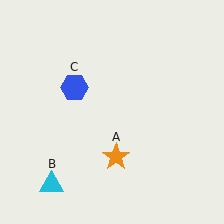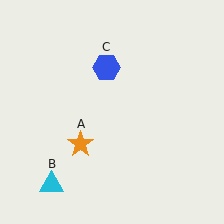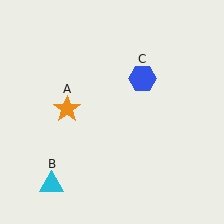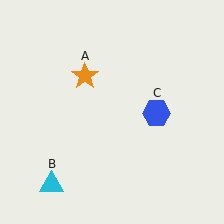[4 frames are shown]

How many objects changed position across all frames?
2 objects changed position: orange star (object A), blue hexagon (object C).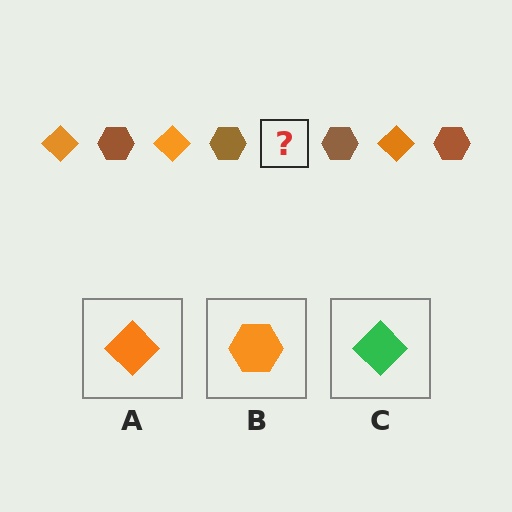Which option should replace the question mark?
Option A.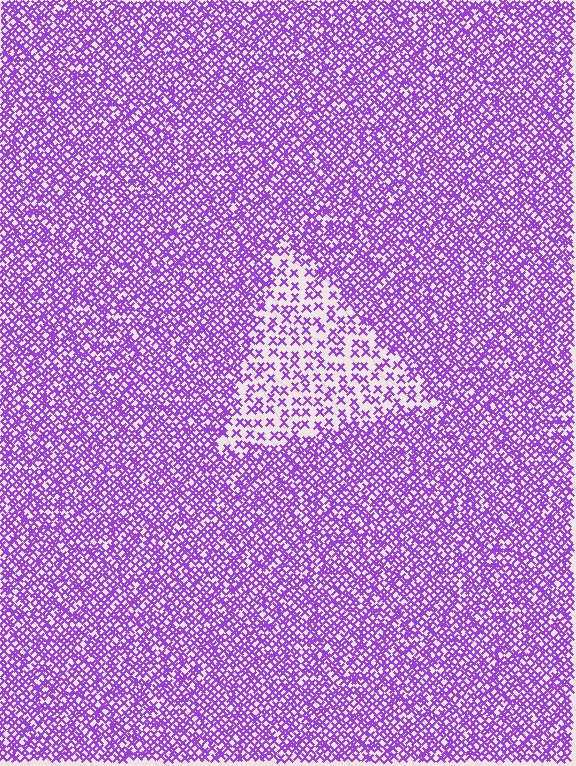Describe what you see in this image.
The image contains small purple elements arranged at two different densities. A triangle-shaped region is visible where the elements are less densely packed than the surrounding area.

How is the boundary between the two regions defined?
The boundary is defined by a change in element density (approximately 2.4x ratio). All elements are the same color, size, and shape.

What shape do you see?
I see a triangle.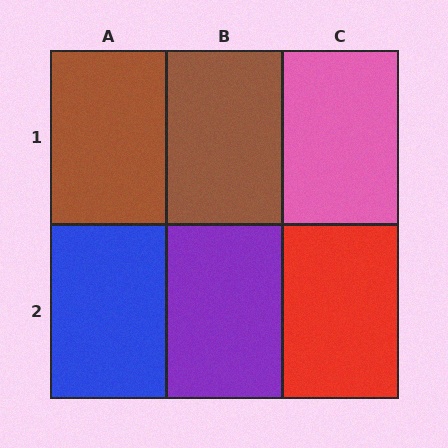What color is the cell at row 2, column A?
Blue.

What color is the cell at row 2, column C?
Red.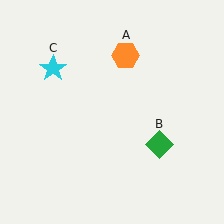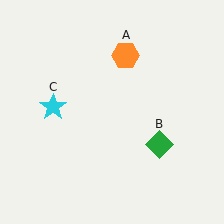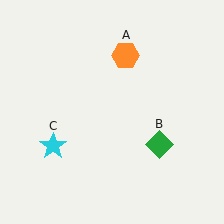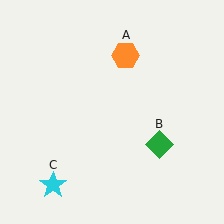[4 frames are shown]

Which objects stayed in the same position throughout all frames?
Orange hexagon (object A) and green diamond (object B) remained stationary.